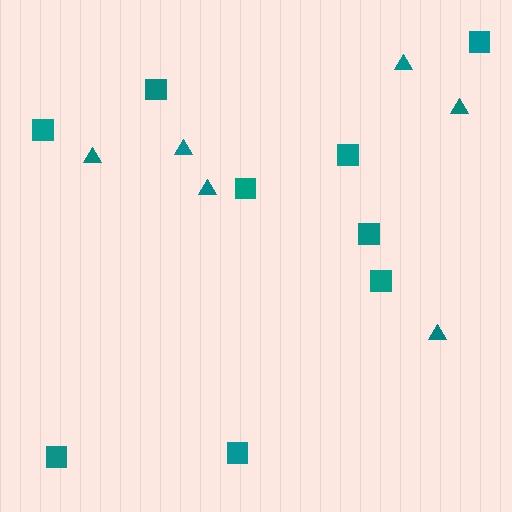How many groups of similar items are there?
There are 2 groups: one group of squares (9) and one group of triangles (6).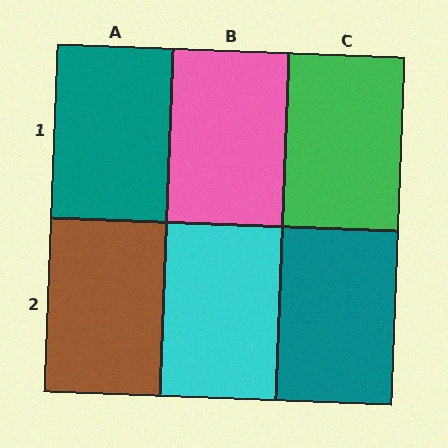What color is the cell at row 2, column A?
Brown.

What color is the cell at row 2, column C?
Teal.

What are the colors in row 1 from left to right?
Teal, pink, green.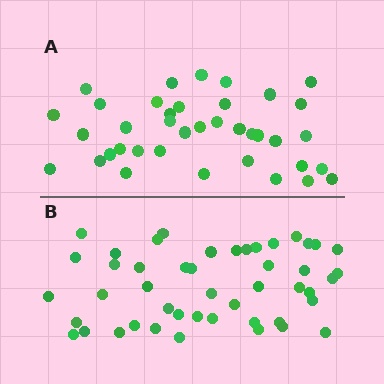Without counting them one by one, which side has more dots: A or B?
Region B (the bottom region) has more dots.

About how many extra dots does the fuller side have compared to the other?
Region B has roughly 8 or so more dots than region A.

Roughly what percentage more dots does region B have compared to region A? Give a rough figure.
About 25% more.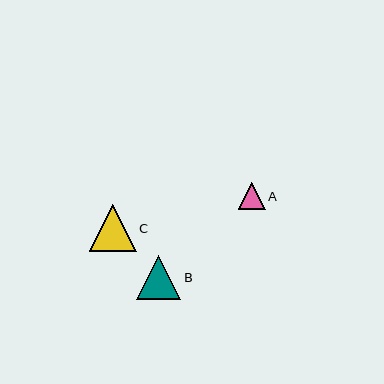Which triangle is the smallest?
Triangle A is the smallest with a size of approximately 27 pixels.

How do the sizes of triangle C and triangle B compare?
Triangle C and triangle B are approximately the same size.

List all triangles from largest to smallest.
From largest to smallest: C, B, A.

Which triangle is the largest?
Triangle C is the largest with a size of approximately 47 pixels.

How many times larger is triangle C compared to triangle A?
Triangle C is approximately 1.8 times the size of triangle A.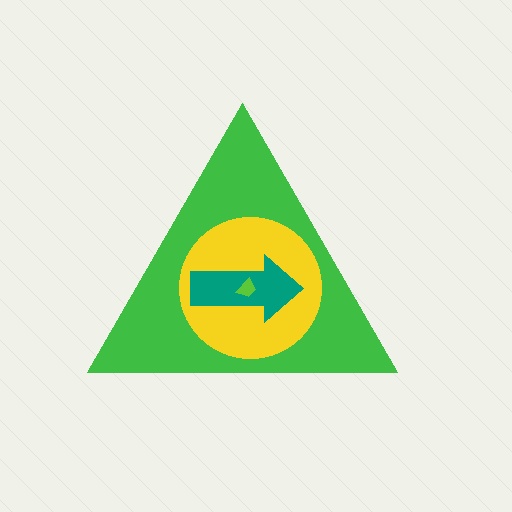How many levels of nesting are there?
4.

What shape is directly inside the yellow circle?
The teal arrow.